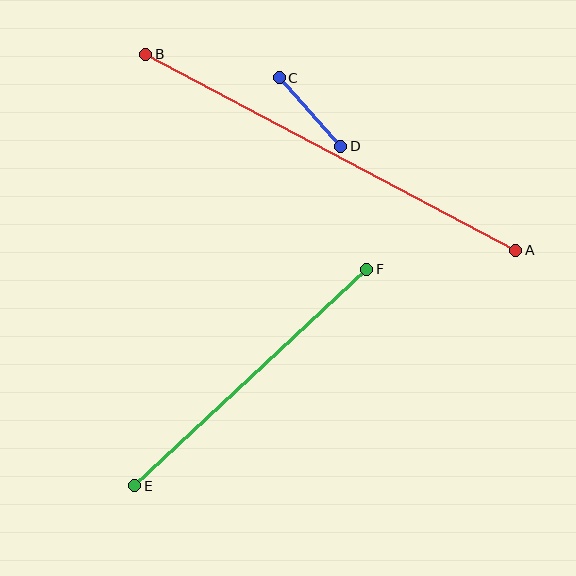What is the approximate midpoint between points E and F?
The midpoint is at approximately (251, 377) pixels.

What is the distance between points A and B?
The distance is approximately 419 pixels.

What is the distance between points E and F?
The distance is approximately 317 pixels.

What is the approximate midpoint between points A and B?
The midpoint is at approximately (331, 152) pixels.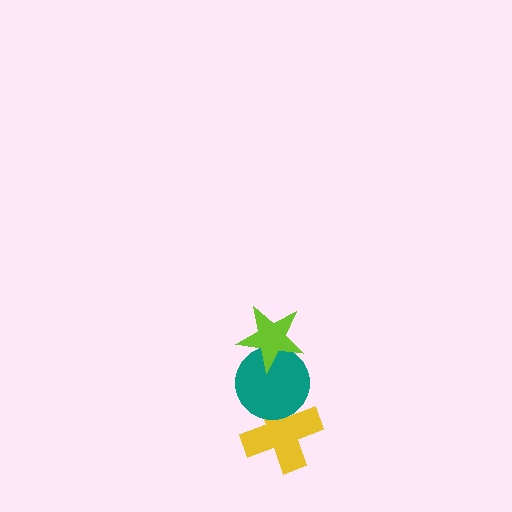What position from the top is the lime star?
The lime star is 1st from the top.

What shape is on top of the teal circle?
The lime star is on top of the teal circle.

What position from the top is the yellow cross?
The yellow cross is 3rd from the top.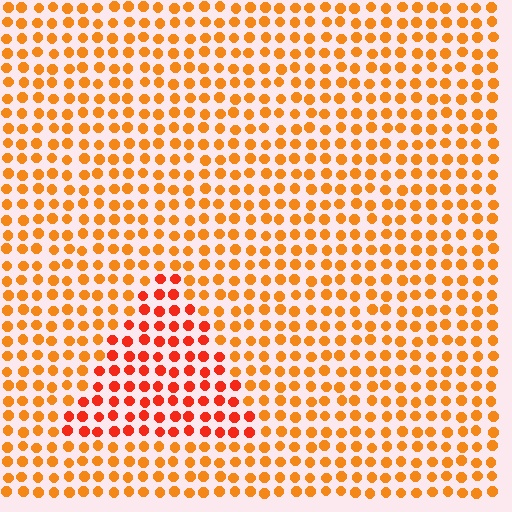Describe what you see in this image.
The image is filled with small orange elements in a uniform arrangement. A triangle-shaped region is visible where the elements are tinted to a slightly different hue, forming a subtle color boundary.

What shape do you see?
I see a triangle.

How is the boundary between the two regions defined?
The boundary is defined purely by a slight shift in hue (about 26 degrees). Spacing, size, and orientation are identical on both sides.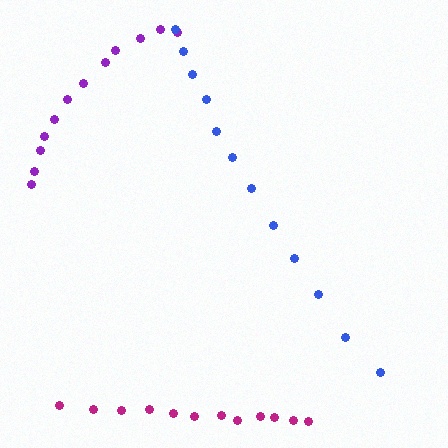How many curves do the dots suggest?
There are 3 distinct paths.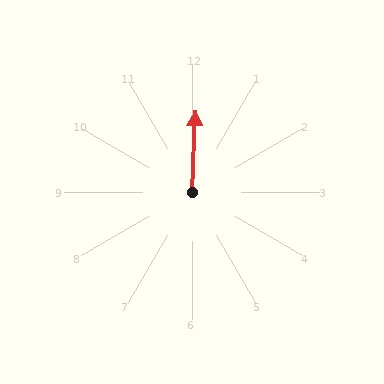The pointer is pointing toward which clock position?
Roughly 12 o'clock.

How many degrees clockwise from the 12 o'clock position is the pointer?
Approximately 2 degrees.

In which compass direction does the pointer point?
North.